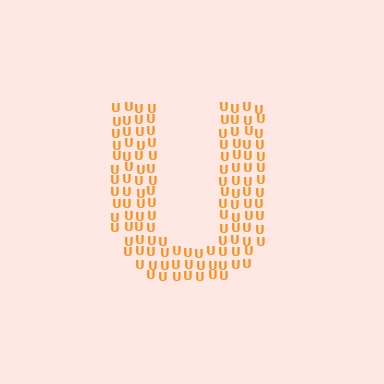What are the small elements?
The small elements are letter U's.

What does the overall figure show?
The overall figure shows the letter U.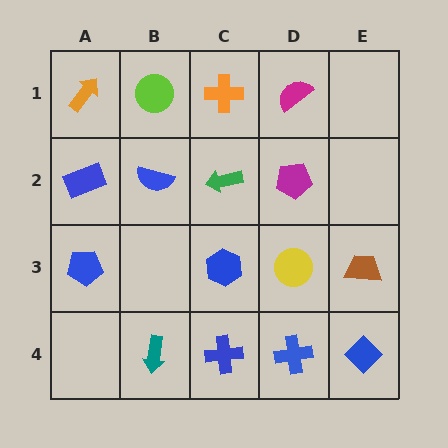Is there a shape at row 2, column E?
No, that cell is empty.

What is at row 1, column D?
A magenta semicircle.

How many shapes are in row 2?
4 shapes.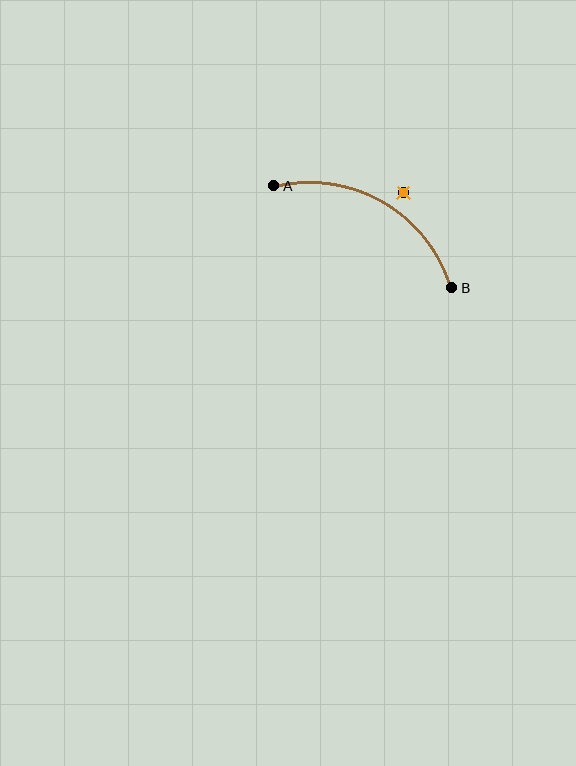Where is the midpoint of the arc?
The arc midpoint is the point on the curve farthest from the straight line joining A and B. It sits above that line.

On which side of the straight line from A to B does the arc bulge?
The arc bulges above the straight line connecting A and B.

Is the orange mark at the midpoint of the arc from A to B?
No — the orange mark does not lie on the arc at all. It sits slightly outside the curve.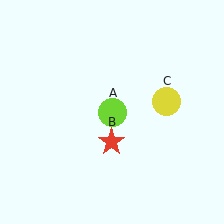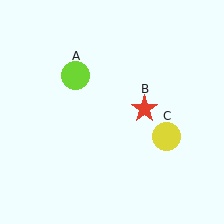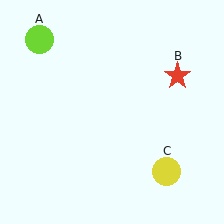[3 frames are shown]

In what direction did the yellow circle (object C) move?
The yellow circle (object C) moved down.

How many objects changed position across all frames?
3 objects changed position: lime circle (object A), red star (object B), yellow circle (object C).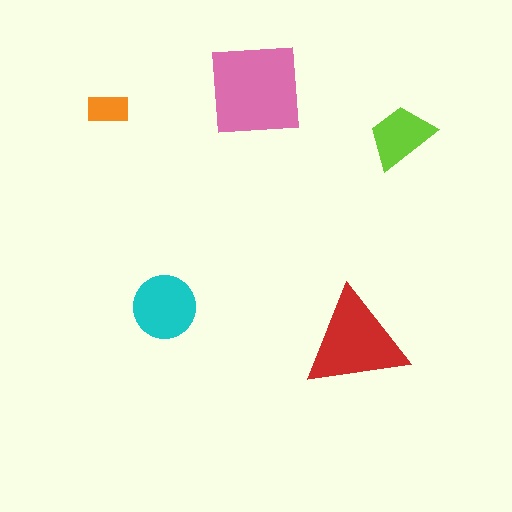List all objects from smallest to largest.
The orange rectangle, the lime trapezoid, the cyan circle, the red triangle, the pink square.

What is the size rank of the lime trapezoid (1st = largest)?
4th.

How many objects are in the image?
There are 5 objects in the image.